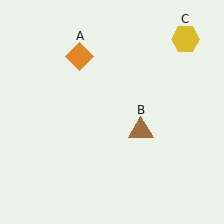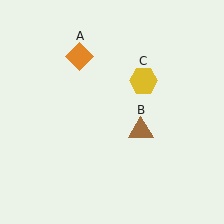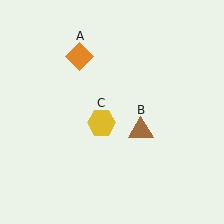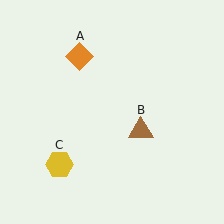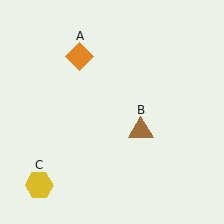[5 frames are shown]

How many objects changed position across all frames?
1 object changed position: yellow hexagon (object C).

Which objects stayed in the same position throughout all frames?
Orange diamond (object A) and brown triangle (object B) remained stationary.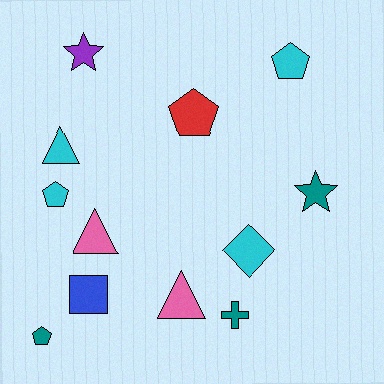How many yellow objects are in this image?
There are no yellow objects.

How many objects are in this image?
There are 12 objects.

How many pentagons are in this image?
There are 4 pentagons.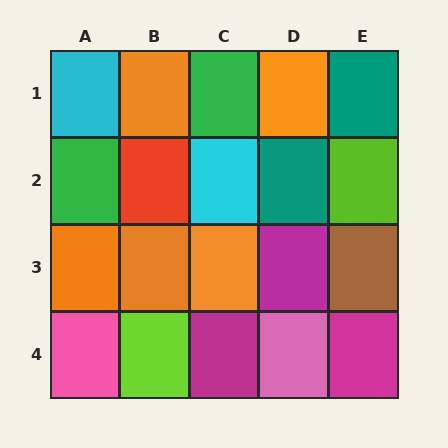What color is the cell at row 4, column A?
Pink.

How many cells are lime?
2 cells are lime.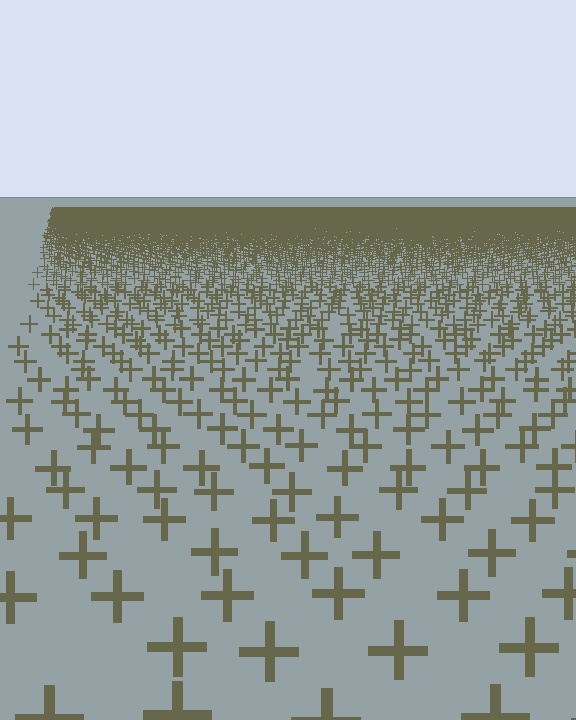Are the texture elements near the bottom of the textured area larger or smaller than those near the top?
Larger. Near the bottom, elements are closer to the viewer and appear at a bigger on-screen size.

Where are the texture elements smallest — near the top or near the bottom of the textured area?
Near the top.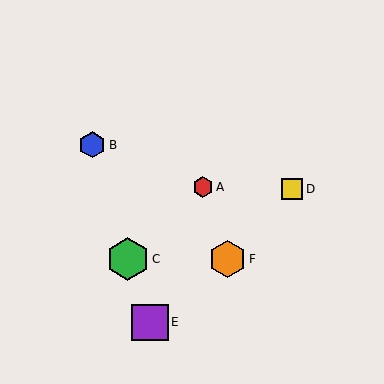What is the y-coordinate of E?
Object E is at y≈322.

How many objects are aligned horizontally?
2 objects (C, F) are aligned horizontally.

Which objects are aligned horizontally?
Objects C, F are aligned horizontally.